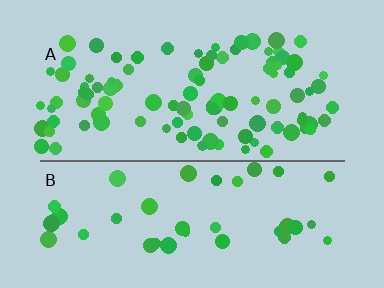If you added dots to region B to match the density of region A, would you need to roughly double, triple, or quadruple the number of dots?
Approximately double.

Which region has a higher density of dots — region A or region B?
A (the top).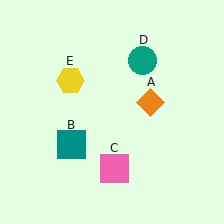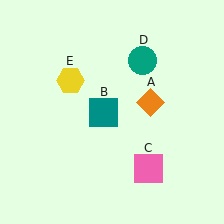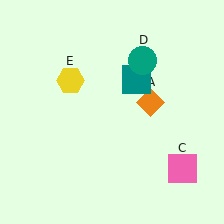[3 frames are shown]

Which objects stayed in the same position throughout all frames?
Orange diamond (object A) and teal circle (object D) and yellow hexagon (object E) remained stationary.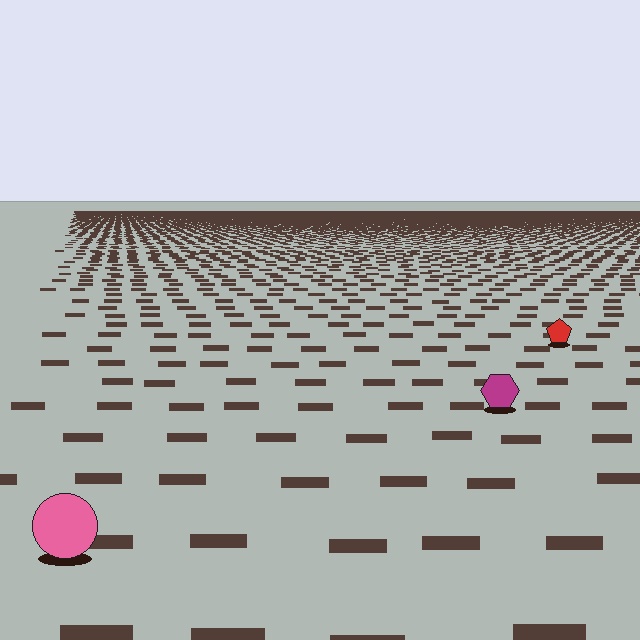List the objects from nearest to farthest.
From nearest to farthest: the pink circle, the magenta hexagon, the red pentagon.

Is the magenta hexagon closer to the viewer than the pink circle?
No. The pink circle is closer — you can tell from the texture gradient: the ground texture is coarser near it.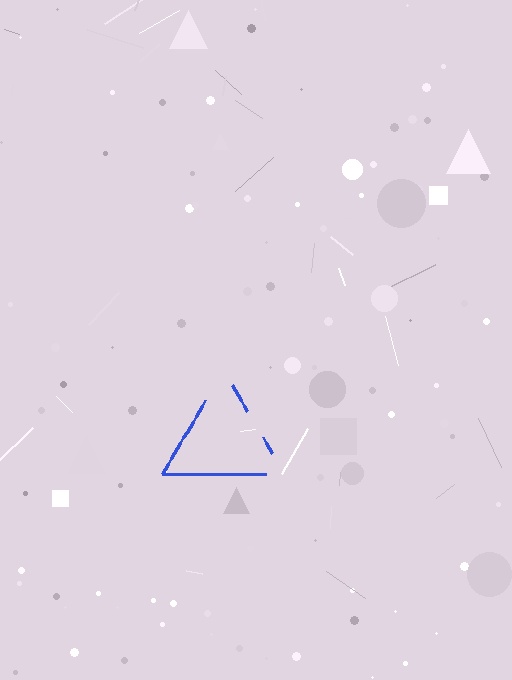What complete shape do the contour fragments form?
The contour fragments form a triangle.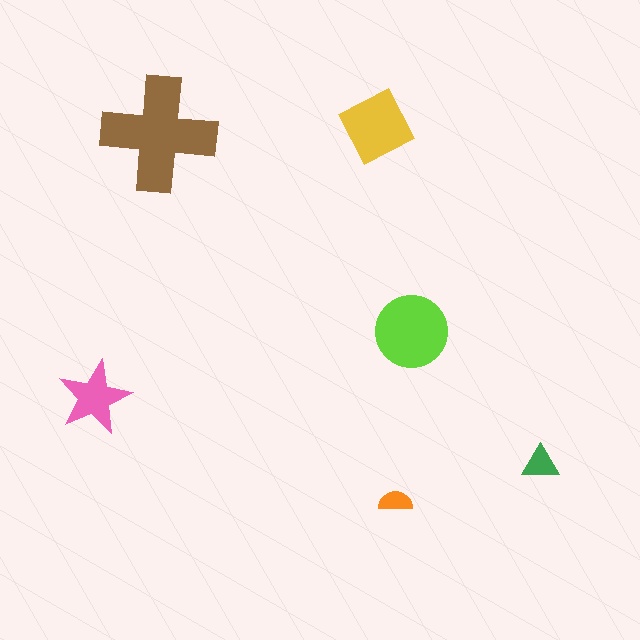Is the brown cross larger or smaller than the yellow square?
Larger.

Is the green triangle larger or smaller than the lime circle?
Smaller.